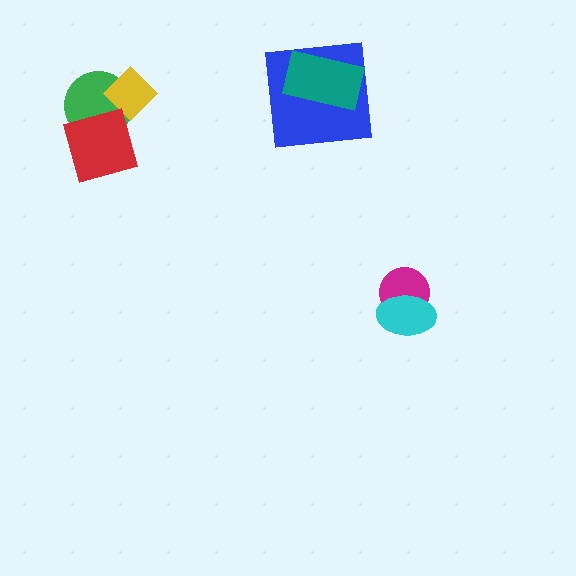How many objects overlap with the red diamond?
2 objects overlap with the red diamond.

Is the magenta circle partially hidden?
Yes, it is partially covered by another shape.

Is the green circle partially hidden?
Yes, it is partially covered by another shape.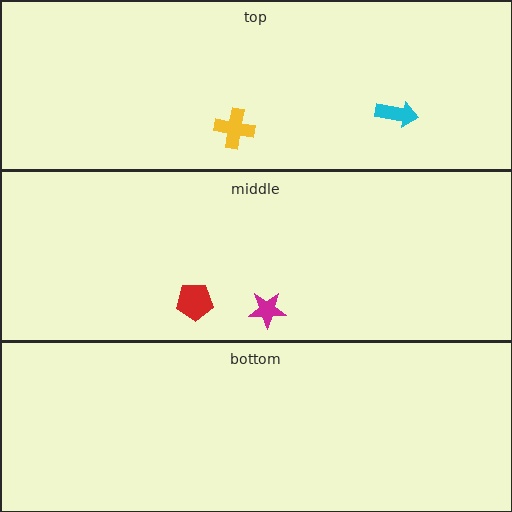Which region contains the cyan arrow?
The top region.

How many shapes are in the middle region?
2.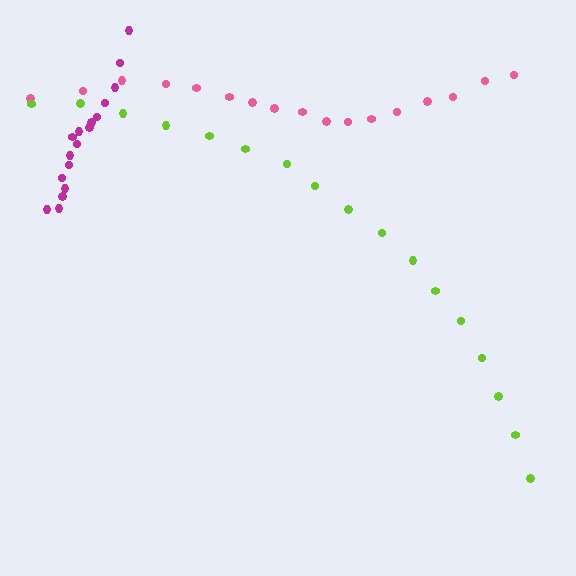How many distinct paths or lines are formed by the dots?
There are 3 distinct paths.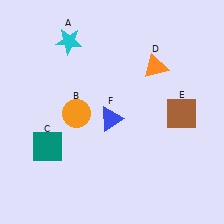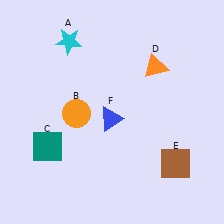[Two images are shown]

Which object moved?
The brown square (E) moved down.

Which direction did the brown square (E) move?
The brown square (E) moved down.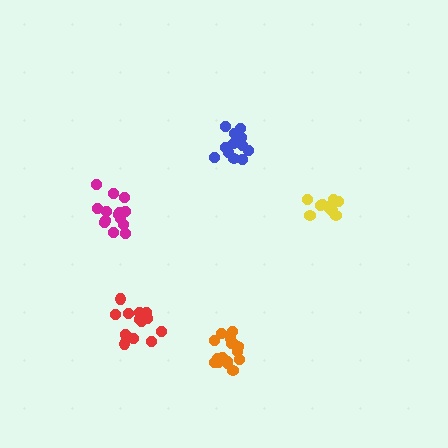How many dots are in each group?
Group 1: 15 dots, Group 2: 12 dots, Group 3: 11 dots, Group 4: 17 dots, Group 5: 14 dots (69 total).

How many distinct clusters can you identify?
There are 5 distinct clusters.